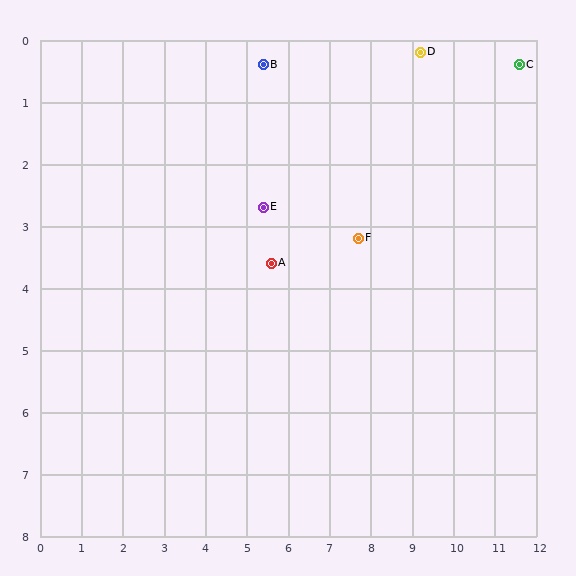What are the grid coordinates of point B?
Point B is at approximately (5.4, 0.4).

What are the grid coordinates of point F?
Point F is at approximately (7.7, 3.2).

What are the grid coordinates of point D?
Point D is at approximately (9.2, 0.2).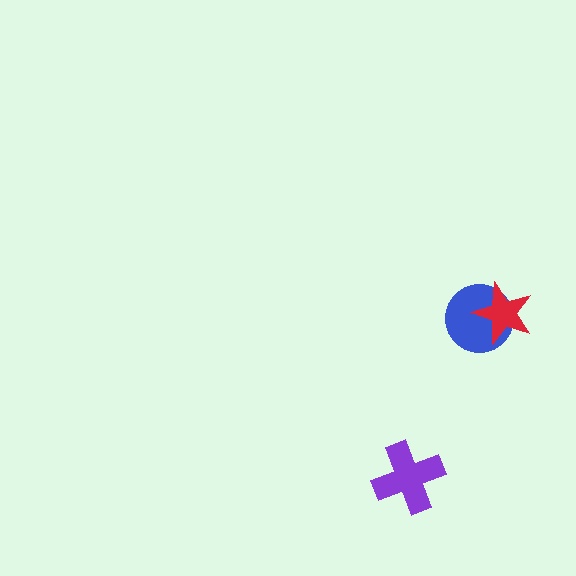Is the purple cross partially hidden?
No, no other shape covers it.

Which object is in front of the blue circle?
The red star is in front of the blue circle.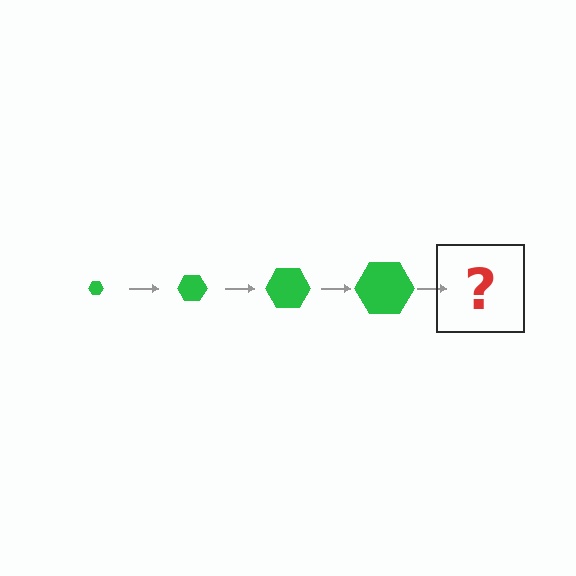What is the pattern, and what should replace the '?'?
The pattern is that the hexagon gets progressively larger each step. The '?' should be a green hexagon, larger than the previous one.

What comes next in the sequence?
The next element should be a green hexagon, larger than the previous one.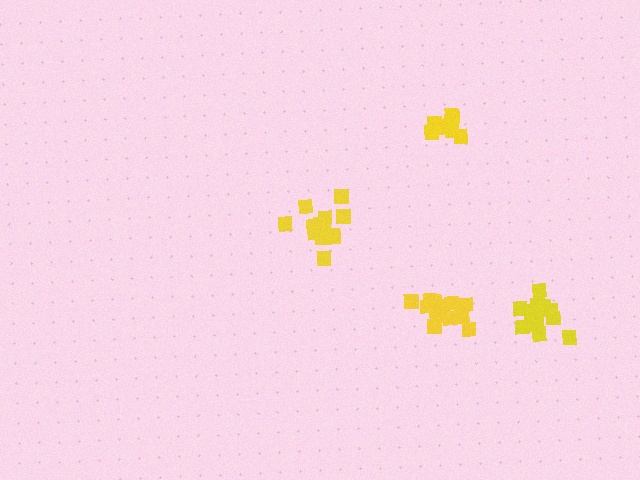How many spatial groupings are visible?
There are 4 spatial groupings.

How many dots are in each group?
Group 1: 13 dots, Group 2: 15 dots, Group 3: 14 dots, Group 4: 9 dots (51 total).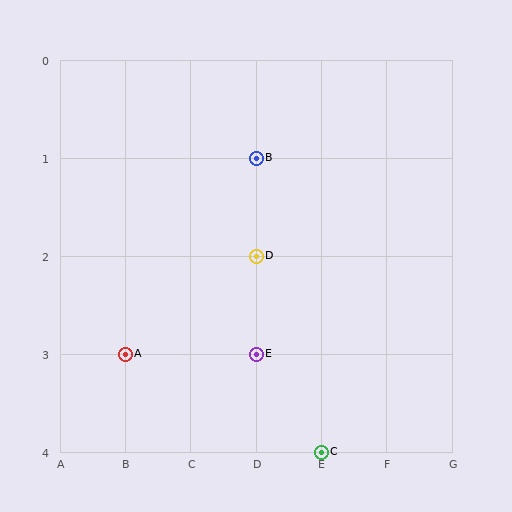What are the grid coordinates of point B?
Point B is at grid coordinates (D, 1).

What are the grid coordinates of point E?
Point E is at grid coordinates (D, 3).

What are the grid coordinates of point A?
Point A is at grid coordinates (B, 3).